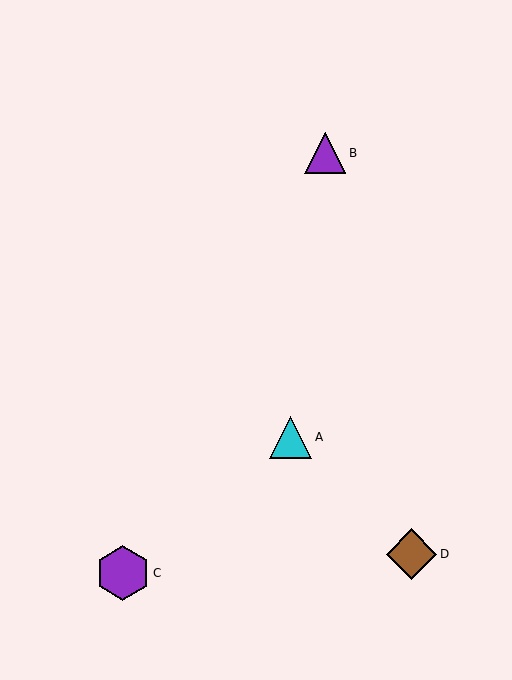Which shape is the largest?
The purple hexagon (labeled C) is the largest.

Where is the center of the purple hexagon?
The center of the purple hexagon is at (123, 573).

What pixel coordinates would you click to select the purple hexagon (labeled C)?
Click at (123, 573) to select the purple hexagon C.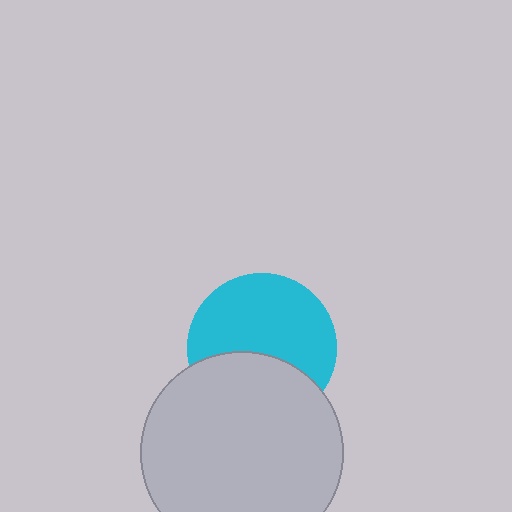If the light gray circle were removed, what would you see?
You would see the complete cyan circle.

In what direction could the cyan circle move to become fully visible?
The cyan circle could move up. That would shift it out from behind the light gray circle entirely.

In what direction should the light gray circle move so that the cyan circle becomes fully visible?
The light gray circle should move down. That is the shortest direction to clear the overlap and leave the cyan circle fully visible.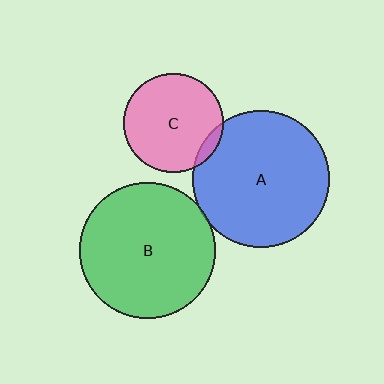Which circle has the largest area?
Circle A (blue).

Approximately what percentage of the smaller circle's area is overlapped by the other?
Approximately 5%.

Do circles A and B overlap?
Yes.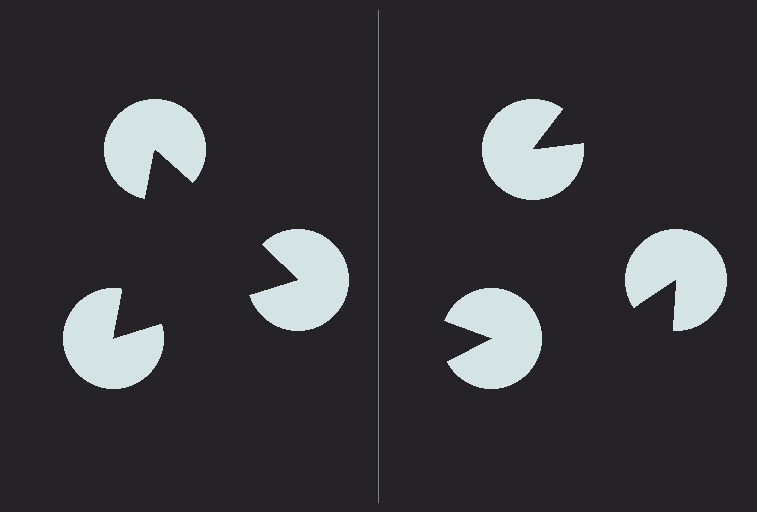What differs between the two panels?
The pac-man discs are positioned identically on both sides; only the wedge orientations differ. On the left they align to a triangle; on the right they are misaligned.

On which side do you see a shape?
An illusory triangle appears on the left side. On the right side the wedge cuts are rotated, so no coherent shape forms.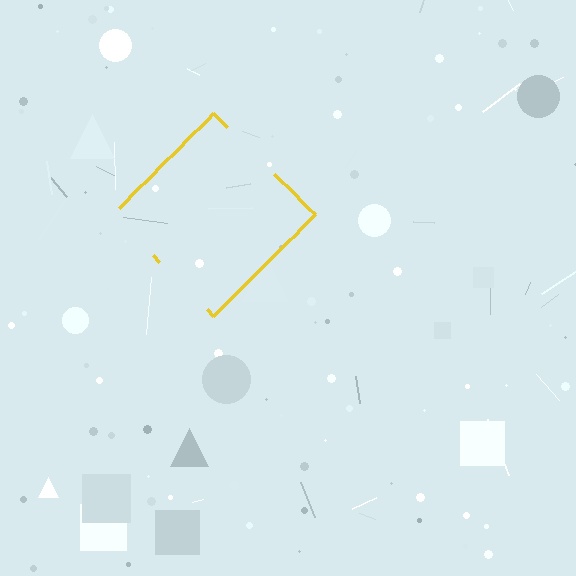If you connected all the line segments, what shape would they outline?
They would outline a diamond.